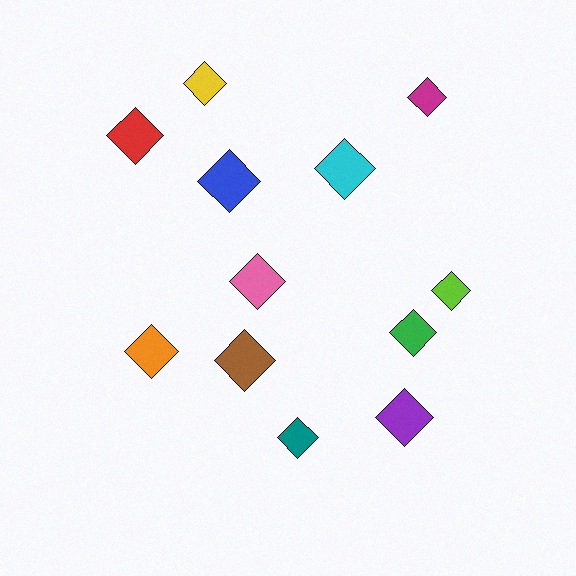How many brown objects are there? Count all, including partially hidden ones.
There is 1 brown object.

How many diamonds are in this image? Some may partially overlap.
There are 12 diamonds.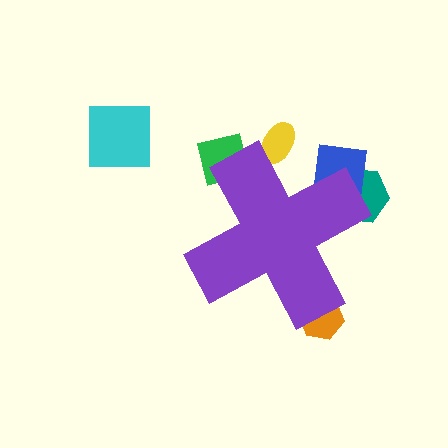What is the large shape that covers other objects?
A purple cross.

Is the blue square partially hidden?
Yes, the blue square is partially hidden behind the purple cross.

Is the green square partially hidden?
Yes, the green square is partially hidden behind the purple cross.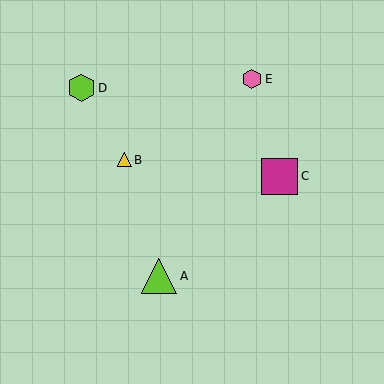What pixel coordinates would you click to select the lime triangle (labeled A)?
Click at (159, 276) to select the lime triangle A.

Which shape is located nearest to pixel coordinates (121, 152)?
The yellow triangle (labeled B) at (124, 160) is nearest to that location.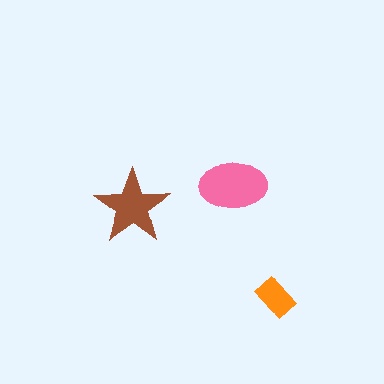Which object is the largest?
The pink ellipse.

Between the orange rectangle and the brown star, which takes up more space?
The brown star.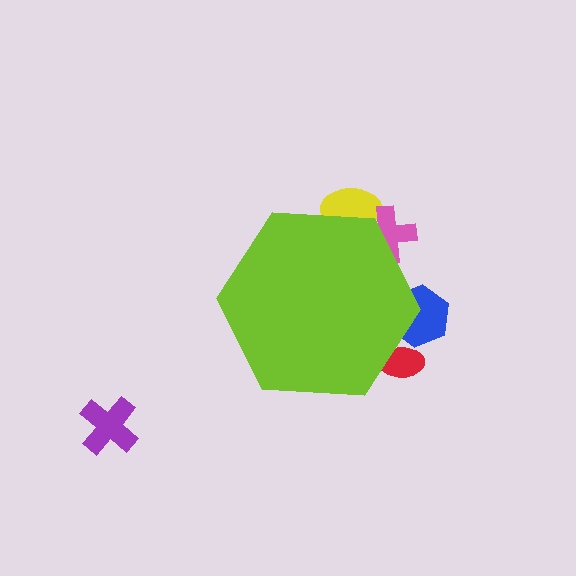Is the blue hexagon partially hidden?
Yes, the blue hexagon is partially hidden behind the lime hexagon.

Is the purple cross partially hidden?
No, the purple cross is fully visible.